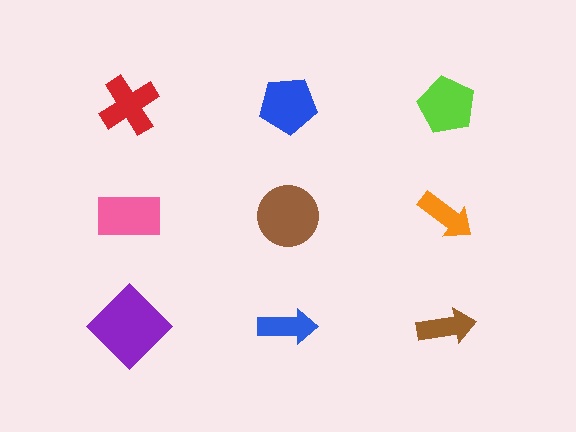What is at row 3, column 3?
A brown arrow.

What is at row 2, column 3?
An orange arrow.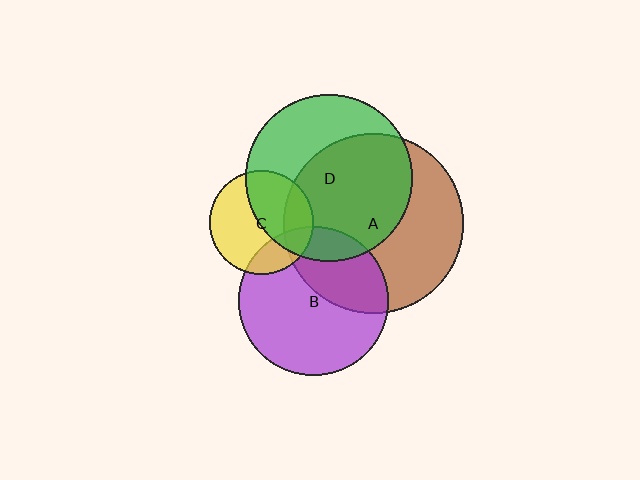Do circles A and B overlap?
Yes.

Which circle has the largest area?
Circle A (brown).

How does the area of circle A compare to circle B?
Approximately 1.5 times.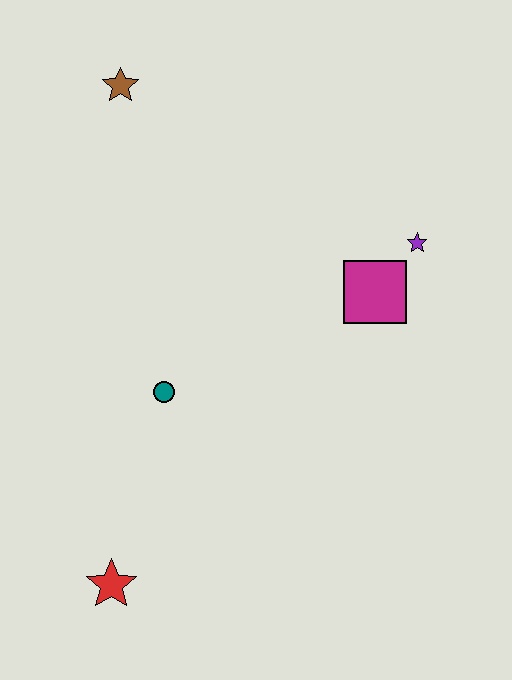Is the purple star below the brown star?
Yes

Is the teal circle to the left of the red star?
No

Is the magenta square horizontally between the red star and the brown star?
No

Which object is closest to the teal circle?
The red star is closest to the teal circle.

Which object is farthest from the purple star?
The red star is farthest from the purple star.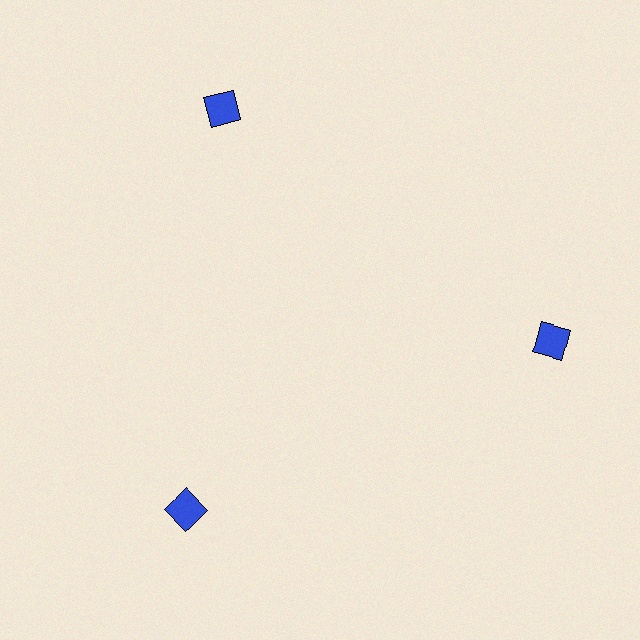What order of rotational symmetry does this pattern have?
This pattern has 3-fold rotational symmetry.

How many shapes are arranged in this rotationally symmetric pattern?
There are 3 shapes, arranged in 3 groups of 1.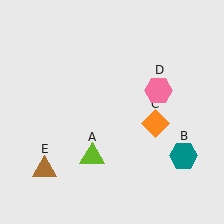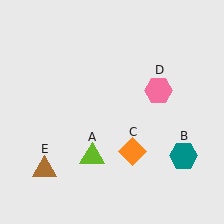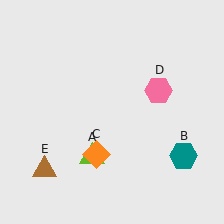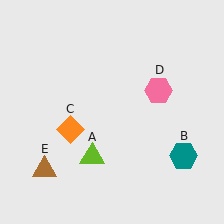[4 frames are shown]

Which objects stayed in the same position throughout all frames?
Lime triangle (object A) and teal hexagon (object B) and pink hexagon (object D) and brown triangle (object E) remained stationary.